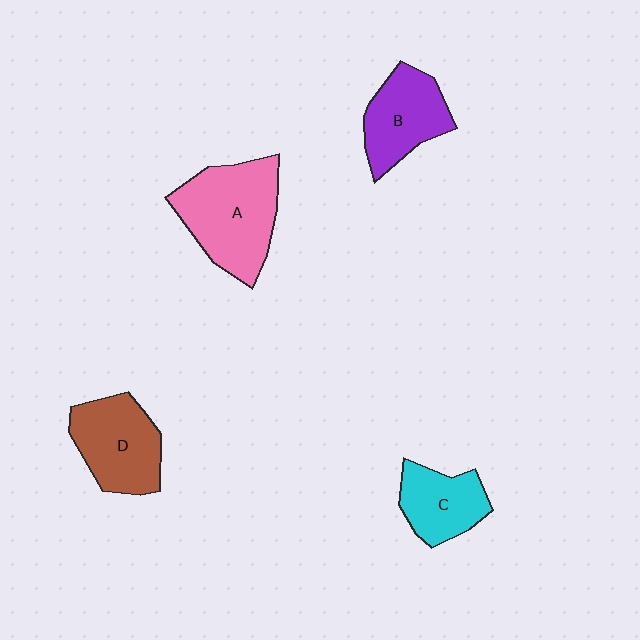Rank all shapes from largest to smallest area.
From largest to smallest: A (pink), D (brown), B (purple), C (cyan).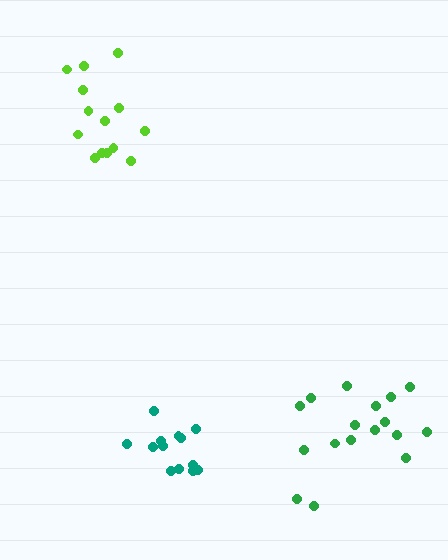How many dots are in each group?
Group 1: 17 dots, Group 2: 13 dots, Group 3: 14 dots (44 total).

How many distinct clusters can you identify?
There are 3 distinct clusters.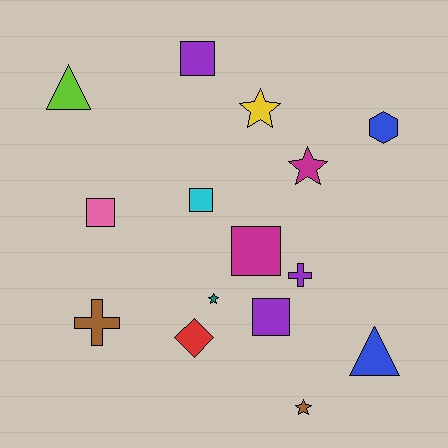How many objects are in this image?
There are 15 objects.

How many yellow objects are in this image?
There is 1 yellow object.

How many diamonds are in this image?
There is 1 diamond.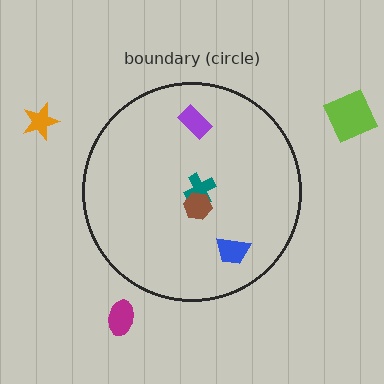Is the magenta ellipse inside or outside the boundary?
Outside.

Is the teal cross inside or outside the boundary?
Inside.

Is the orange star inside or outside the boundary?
Outside.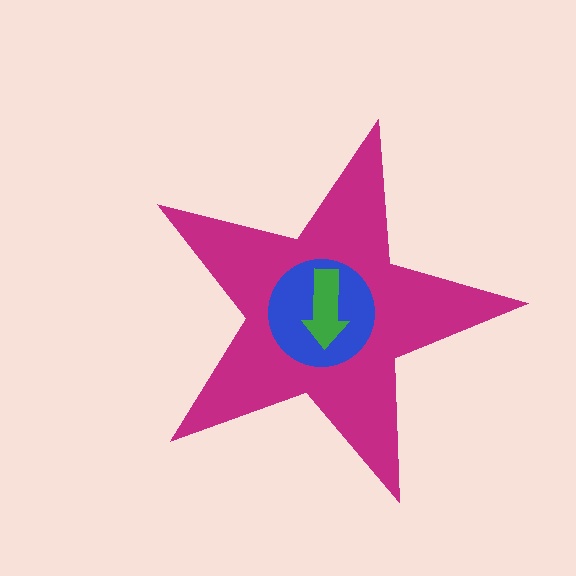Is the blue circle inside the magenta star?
Yes.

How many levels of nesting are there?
3.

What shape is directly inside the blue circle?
The green arrow.